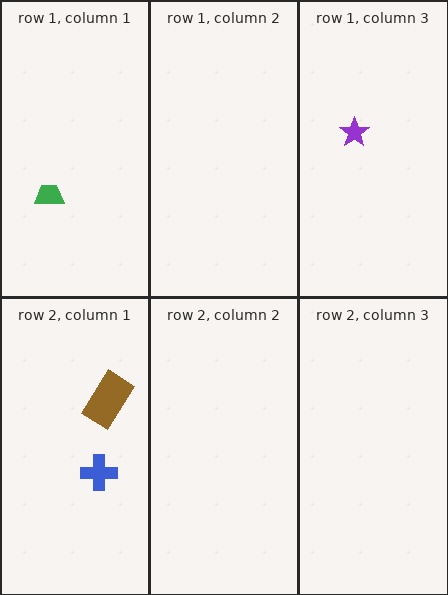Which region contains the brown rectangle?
The row 2, column 1 region.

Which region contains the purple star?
The row 1, column 3 region.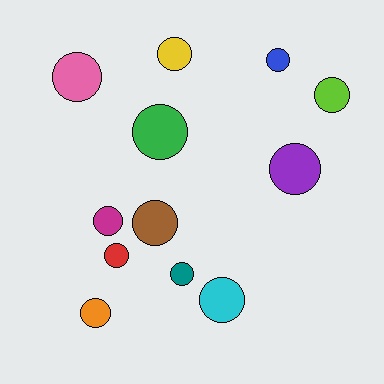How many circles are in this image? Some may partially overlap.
There are 12 circles.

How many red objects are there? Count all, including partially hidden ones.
There is 1 red object.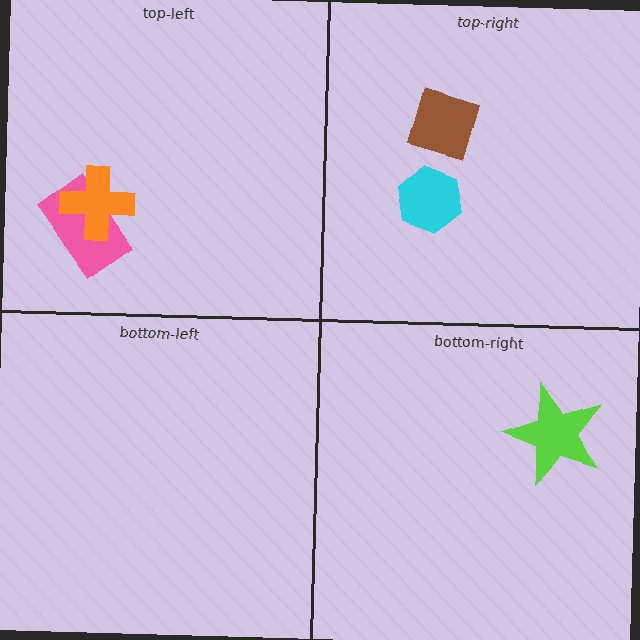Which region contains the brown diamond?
The top-right region.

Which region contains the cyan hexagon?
The top-right region.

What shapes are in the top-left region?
The pink rectangle, the orange cross.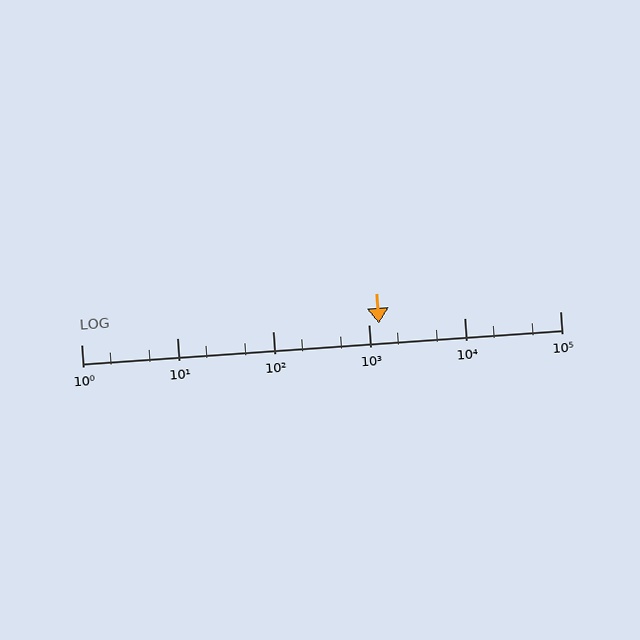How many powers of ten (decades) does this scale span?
The scale spans 5 decades, from 1 to 100000.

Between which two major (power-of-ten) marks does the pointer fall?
The pointer is between 1000 and 10000.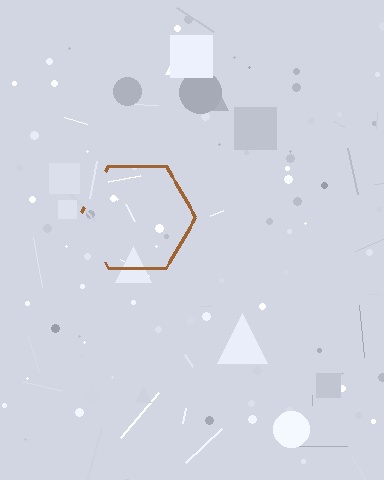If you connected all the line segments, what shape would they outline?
They would outline a hexagon.